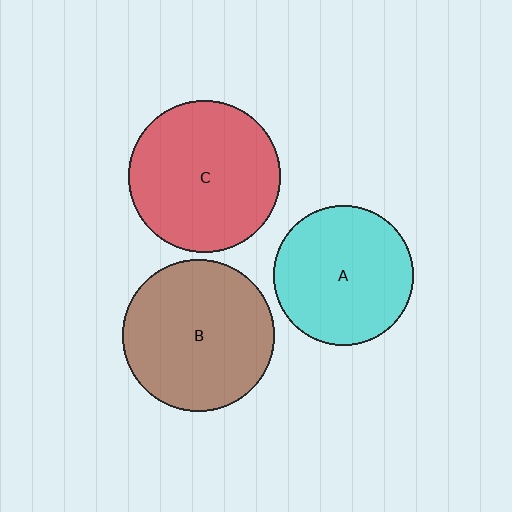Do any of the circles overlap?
No, none of the circles overlap.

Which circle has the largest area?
Circle C (red).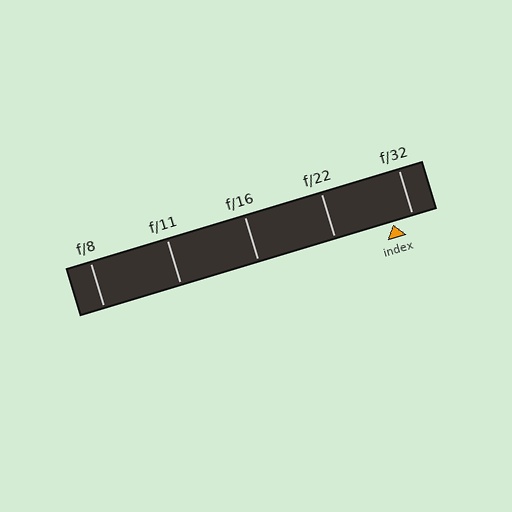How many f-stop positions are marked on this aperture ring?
There are 5 f-stop positions marked.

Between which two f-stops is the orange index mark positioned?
The index mark is between f/22 and f/32.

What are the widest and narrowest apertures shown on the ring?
The widest aperture shown is f/8 and the narrowest is f/32.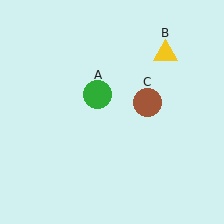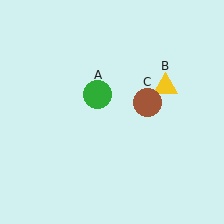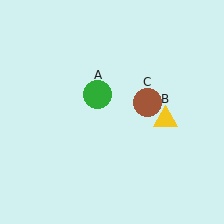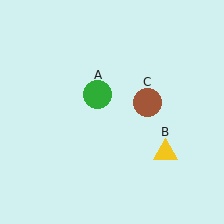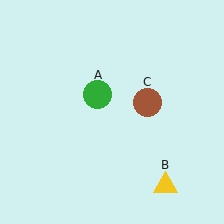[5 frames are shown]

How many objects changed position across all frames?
1 object changed position: yellow triangle (object B).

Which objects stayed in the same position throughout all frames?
Green circle (object A) and brown circle (object C) remained stationary.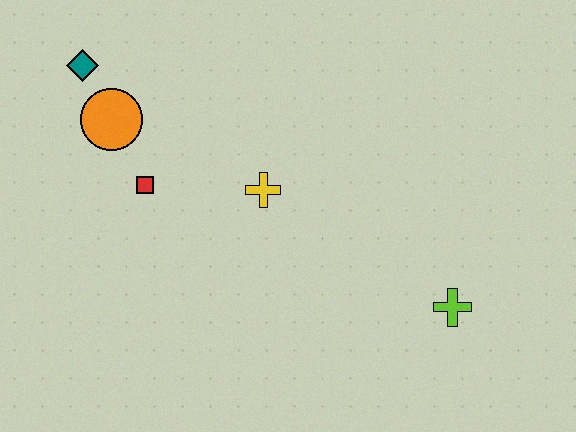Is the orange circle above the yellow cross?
Yes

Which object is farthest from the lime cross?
The teal diamond is farthest from the lime cross.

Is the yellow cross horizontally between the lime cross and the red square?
Yes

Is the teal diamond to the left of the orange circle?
Yes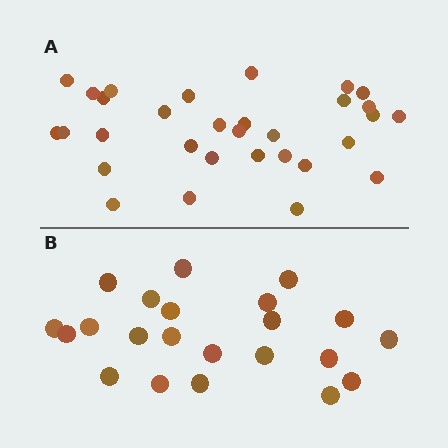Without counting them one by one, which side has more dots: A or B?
Region A (the top region) has more dots.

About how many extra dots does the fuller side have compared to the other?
Region A has roughly 8 or so more dots than region B.